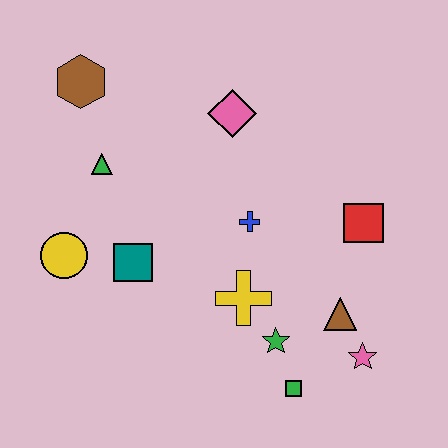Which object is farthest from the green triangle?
The pink star is farthest from the green triangle.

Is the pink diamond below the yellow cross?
No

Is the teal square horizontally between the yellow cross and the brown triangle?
No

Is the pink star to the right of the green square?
Yes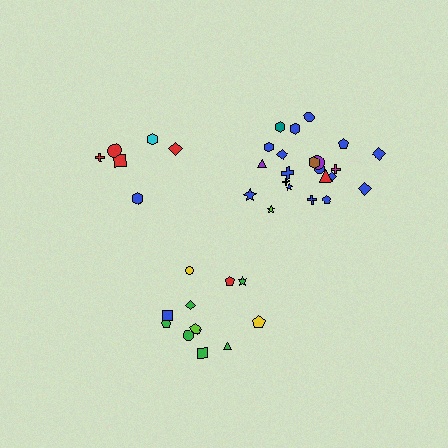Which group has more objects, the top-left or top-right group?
The top-right group.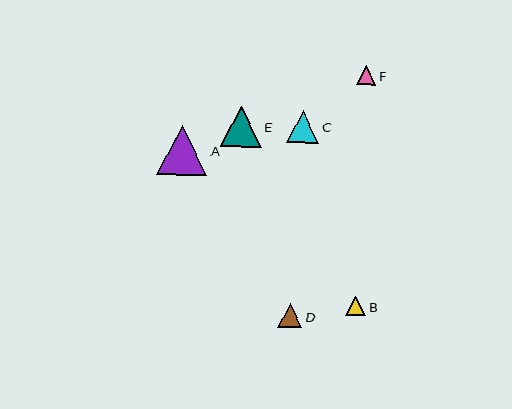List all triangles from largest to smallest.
From largest to smallest: A, E, C, D, B, F.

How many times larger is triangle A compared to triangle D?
Triangle A is approximately 2.1 times the size of triangle D.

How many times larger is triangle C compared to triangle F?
Triangle C is approximately 1.6 times the size of triangle F.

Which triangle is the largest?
Triangle A is the largest with a size of approximately 50 pixels.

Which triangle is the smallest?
Triangle F is the smallest with a size of approximately 19 pixels.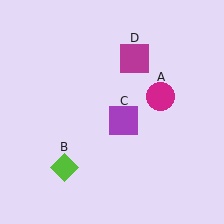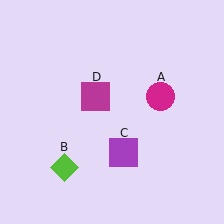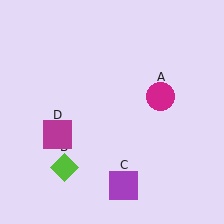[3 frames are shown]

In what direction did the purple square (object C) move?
The purple square (object C) moved down.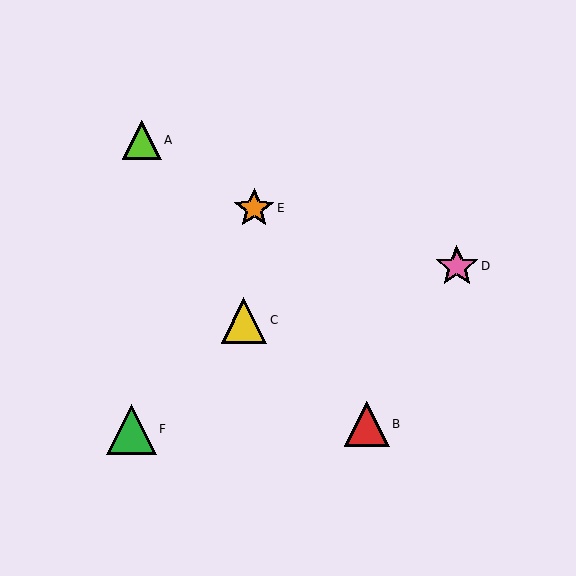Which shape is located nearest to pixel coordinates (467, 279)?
The pink star (labeled D) at (457, 266) is nearest to that location.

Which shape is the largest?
The green triangle (labeled F) is the largest.